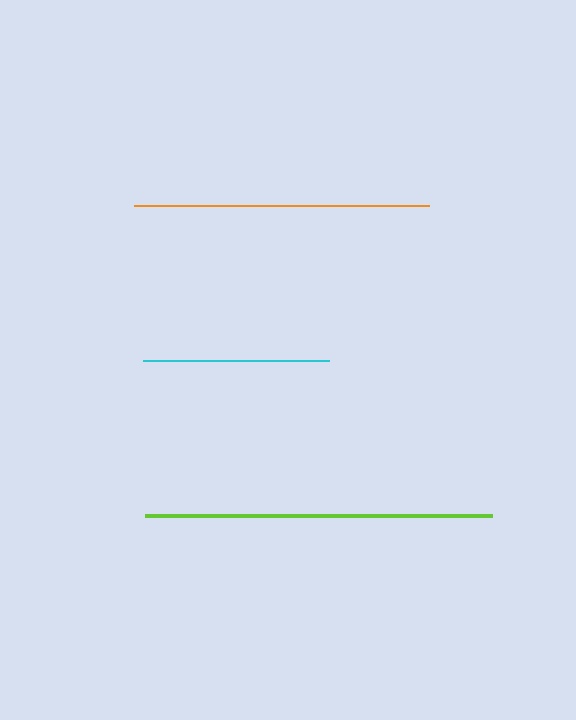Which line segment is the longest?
The lime line is the longest at approximately 347 pixels.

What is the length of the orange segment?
The orange segment is approximately 295 pixels long.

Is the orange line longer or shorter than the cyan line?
The orange line is longer than the cyan line.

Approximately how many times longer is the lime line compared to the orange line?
The lime line is approximately 1.2 times the length of the orange line.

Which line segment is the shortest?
The cyan line is the shortest at approximately 186 pixels.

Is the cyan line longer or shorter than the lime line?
The lime line is longer than the cyan line.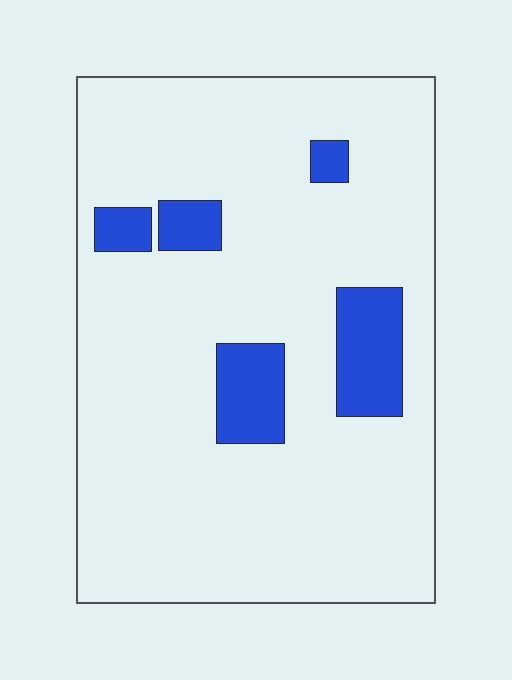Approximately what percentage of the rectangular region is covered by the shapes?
Approximately 10%.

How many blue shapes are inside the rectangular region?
5.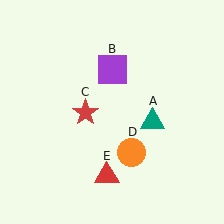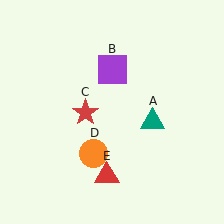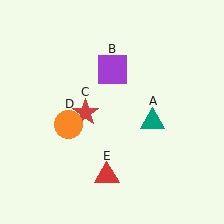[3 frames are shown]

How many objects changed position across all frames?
1 object changed position: orange circle (object D).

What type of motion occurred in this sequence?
The orange circle (object D) rotated clockwise around the center of the scene.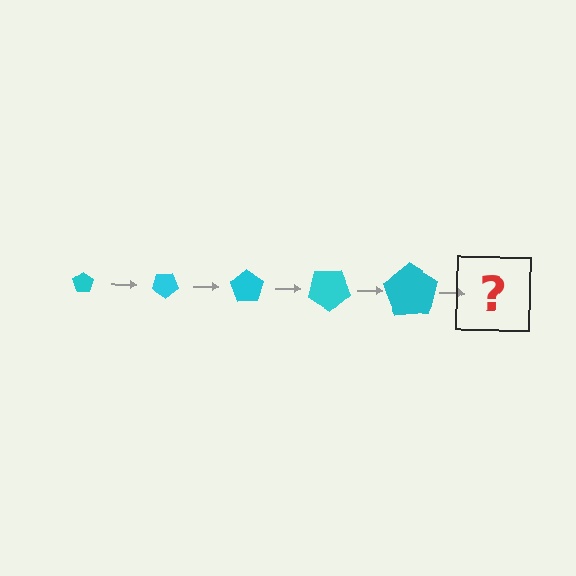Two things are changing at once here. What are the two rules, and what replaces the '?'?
The two rules are that the pentagon grows larger each step and it rotates 35 degrees each step. The '?' should be a pentagon, larger than the previous one and rotated 175 degrees from the start.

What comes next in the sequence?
The next element should be a pentagon, larger than the previous one and rotated 175 degrees from the start.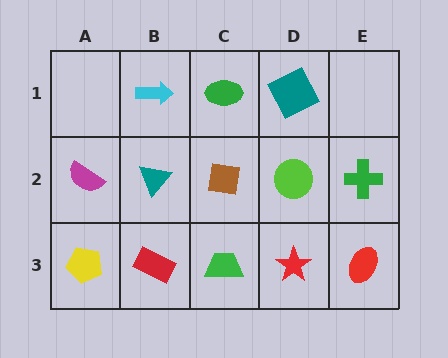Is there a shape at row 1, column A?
No, that cell is empty.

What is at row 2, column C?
A brown square.